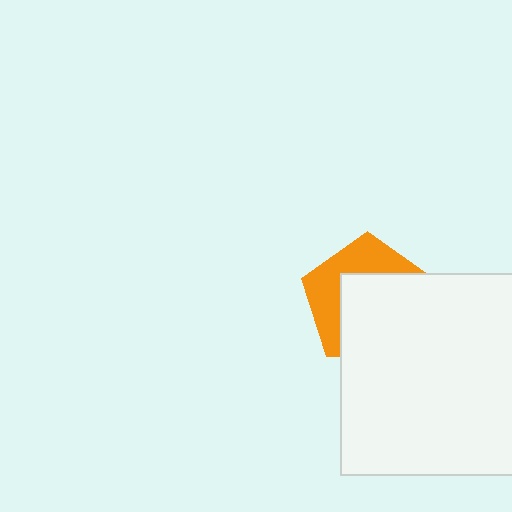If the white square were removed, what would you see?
You would see the complete orange pentagon.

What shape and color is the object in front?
The object in front is a white square.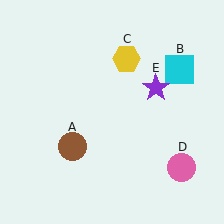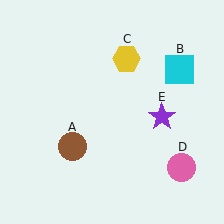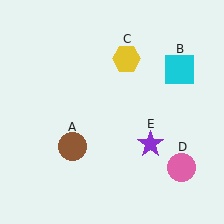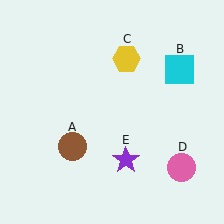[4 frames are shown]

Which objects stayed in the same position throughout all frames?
Brown circle (object A) and cyan square (object B) and yellow hexagon (object C) and pink circle (object D) remained stationary.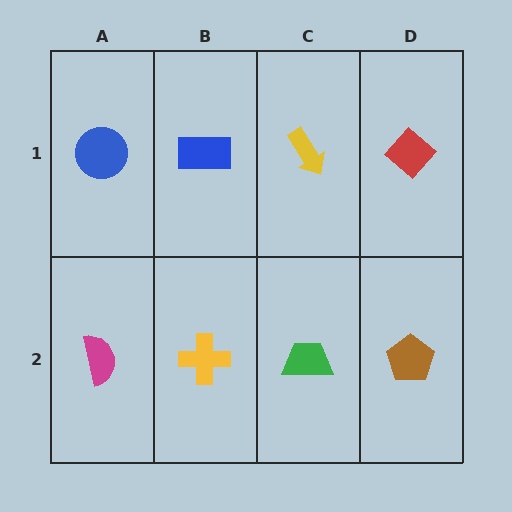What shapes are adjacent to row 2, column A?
A blue circle (row 1, column A), a yellow cross (row 2, column B).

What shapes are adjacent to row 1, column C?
A green trapezoid (row 2, column C), a blue rectangle (row 1, column B), a red diamond (row 1, column D).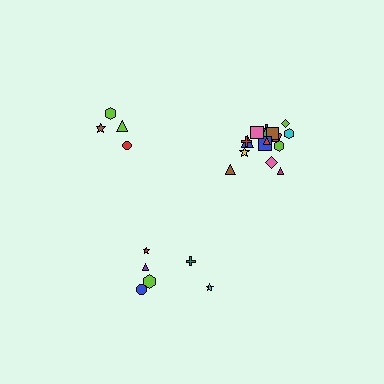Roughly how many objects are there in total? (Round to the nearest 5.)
Roughly 30 objects in total.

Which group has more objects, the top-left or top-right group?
The top-right group.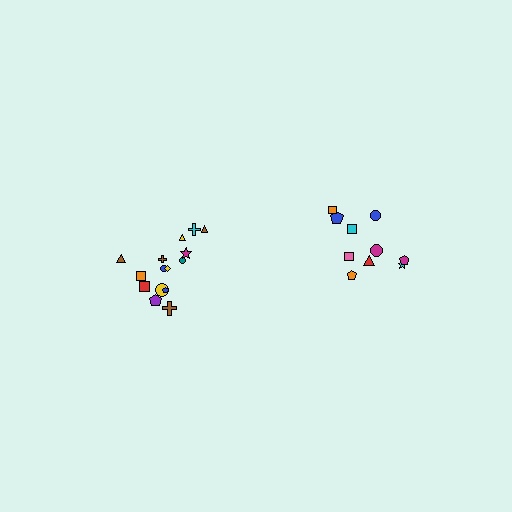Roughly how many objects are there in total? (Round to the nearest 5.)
Roughly 25 objects in total.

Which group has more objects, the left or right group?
The left group.